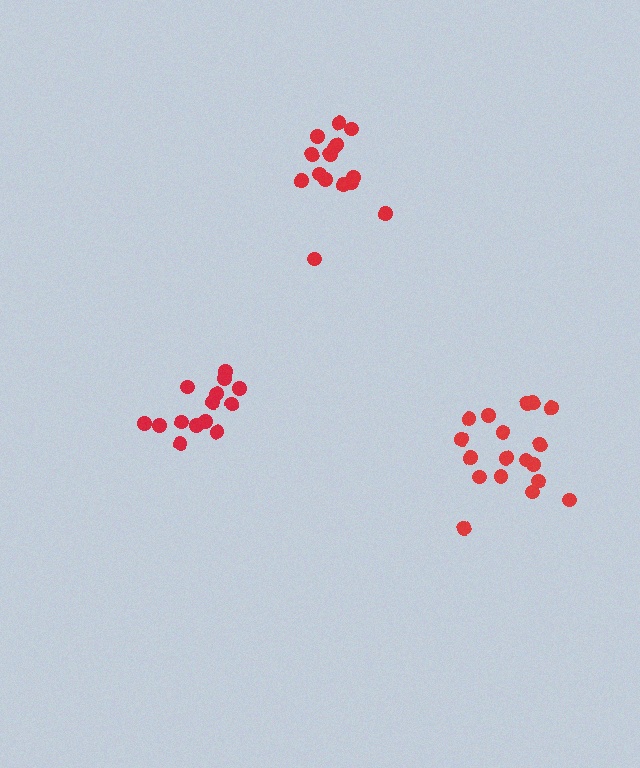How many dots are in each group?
Group 1: 14 dots, Group 2: 15 dots, Group 3: 18 dots (47 total).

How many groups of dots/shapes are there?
There are 3 groups.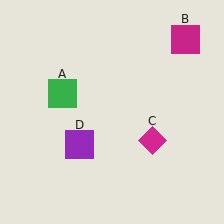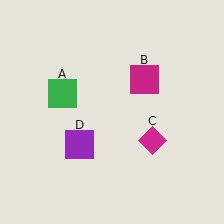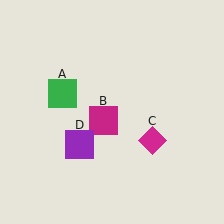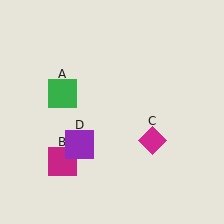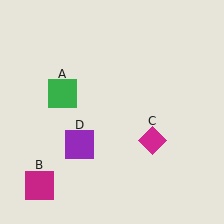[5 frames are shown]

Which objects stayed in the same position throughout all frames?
Green square (object A) and magenta diamond (object C) and purple square (object D) remained stationary.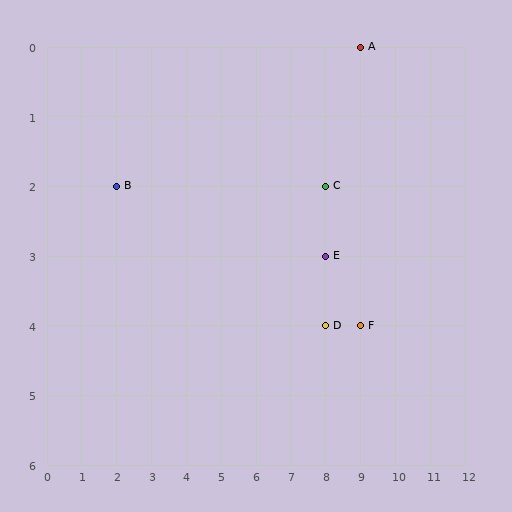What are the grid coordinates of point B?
Point B is at grid coordinates (2, 2).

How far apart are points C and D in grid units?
Points C and D are 2 rows apart.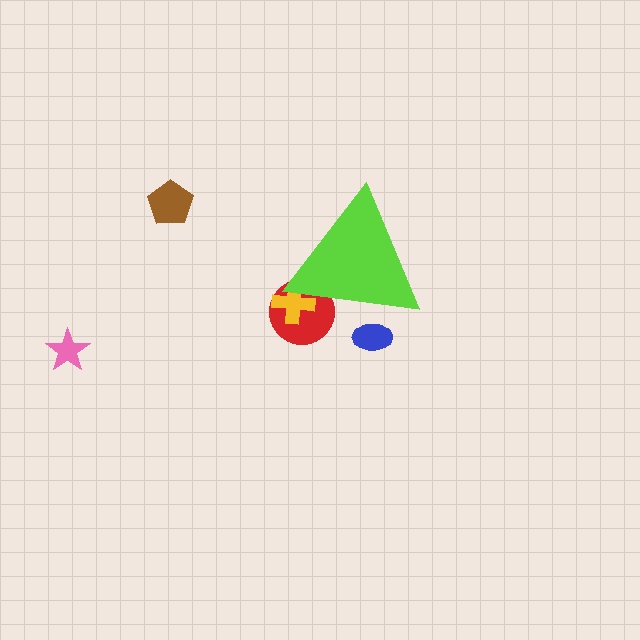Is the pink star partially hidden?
No, the pink star is fully visible.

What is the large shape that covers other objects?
A lime triangle.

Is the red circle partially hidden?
Yes, the red circle is partially hidden behind the lime triangle.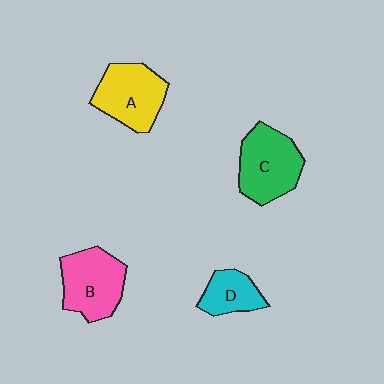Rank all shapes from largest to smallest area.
From largest to smallest: C (green), B (pink), A (yellow), D (cyan).